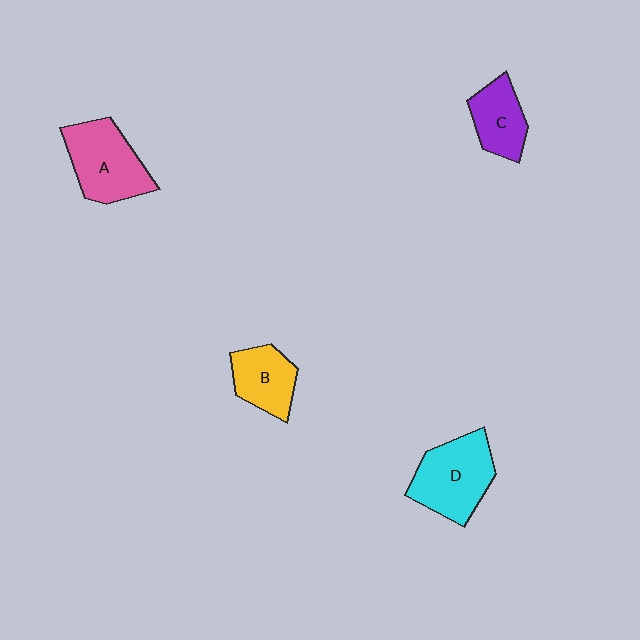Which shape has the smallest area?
Shape C (purple).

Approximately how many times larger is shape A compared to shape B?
Approximately 1.4 times.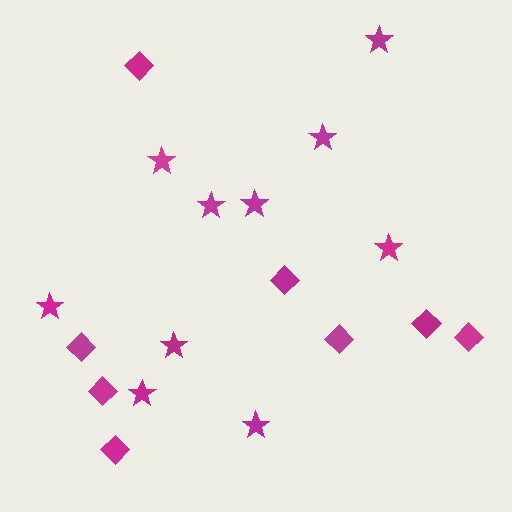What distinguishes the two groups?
There are 2 groups: one group of stars (10) and one group of diamonds (8).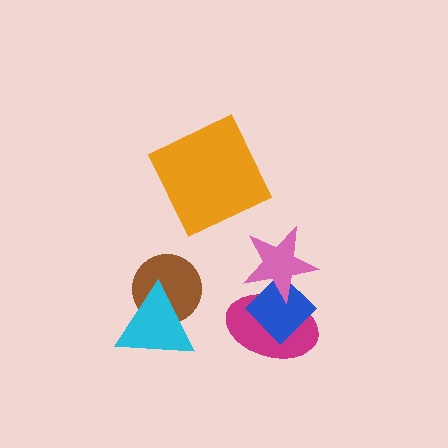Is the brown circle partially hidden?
Yes, it is partially covered by another shape.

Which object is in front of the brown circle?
The cyan triangle is in front of the brown circle.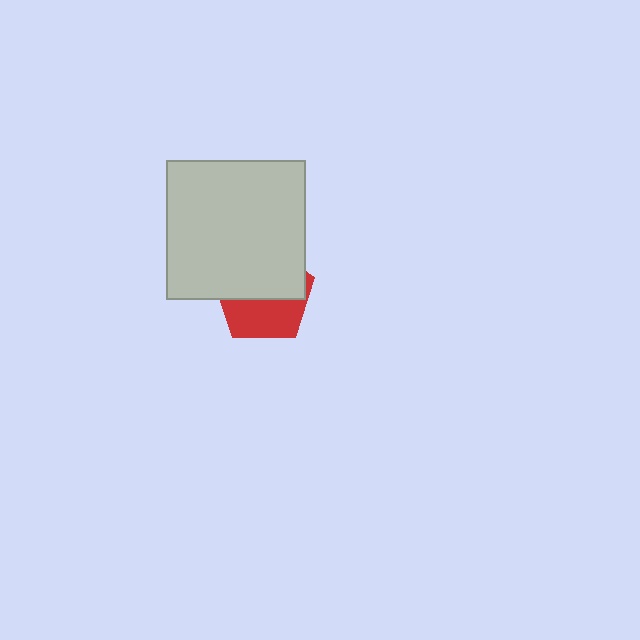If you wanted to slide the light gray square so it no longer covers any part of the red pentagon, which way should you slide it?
Slide it up — that is the most direct way to separate the two shapes.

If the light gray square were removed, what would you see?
You would see the complete red pentagon.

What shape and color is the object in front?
The object in front is a light gray square.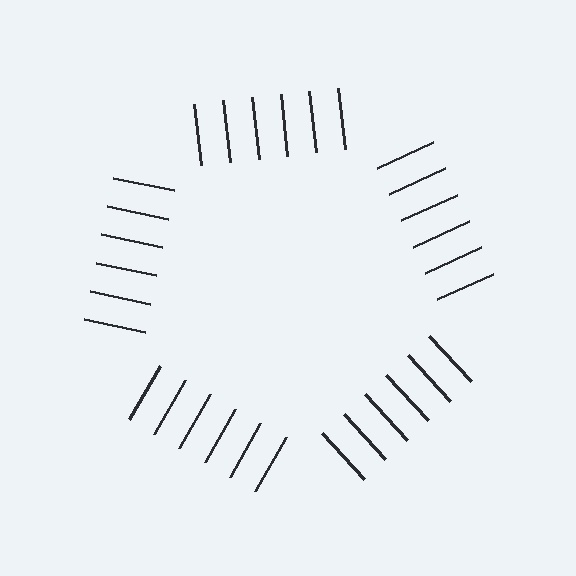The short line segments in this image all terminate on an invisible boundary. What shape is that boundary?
An illusory pentagon — the line segments terminate on its edges but no continuous stroke is drawn.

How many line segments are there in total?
30 — 6 along each of the 5 edges.